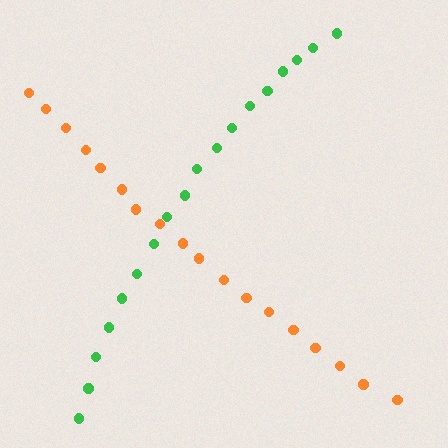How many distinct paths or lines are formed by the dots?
There are 2 distinct paths.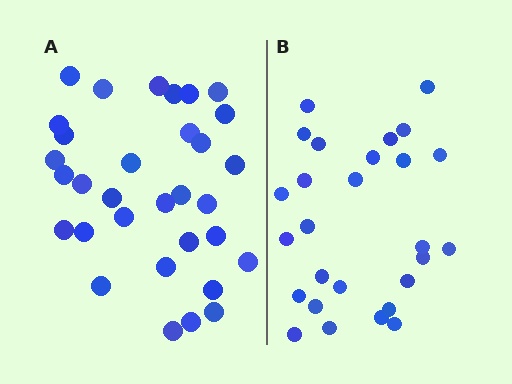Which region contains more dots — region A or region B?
Region A (the left region) has more dots.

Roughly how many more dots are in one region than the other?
Region A has about 5 more dots than region B.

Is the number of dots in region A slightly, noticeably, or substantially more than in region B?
Region A has only slightly more — the two regions are fairly close. The ratio is roughly 1.2 to 1.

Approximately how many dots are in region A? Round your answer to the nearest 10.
About 30 dots. (The exact count is 32, which rounds to 30.)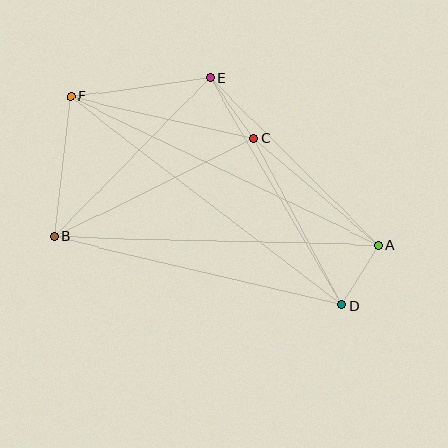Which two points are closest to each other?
Points A and D are closest to each other.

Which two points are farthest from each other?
Points D and F are farthest from each other.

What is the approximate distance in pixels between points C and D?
The distance between C and D is approximately 188 pixels.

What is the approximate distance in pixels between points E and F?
The distance between E and F is approximately 140 pixels.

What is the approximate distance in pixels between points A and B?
The distance between A and B is approximately 324 pixels.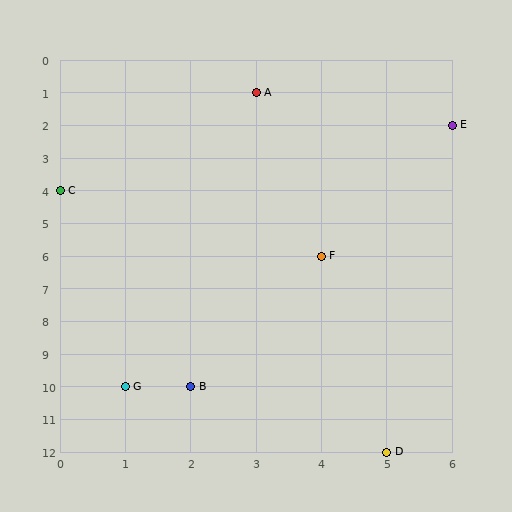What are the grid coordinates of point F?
Point F is at grid coordinates (4, 6).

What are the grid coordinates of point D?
Point D is at grid coordinates (5, 12).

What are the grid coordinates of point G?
Point G is at grid coordinates (1, 10).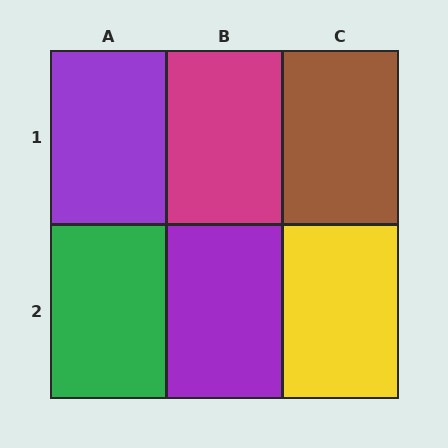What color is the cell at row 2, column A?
Green.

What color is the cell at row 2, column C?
Yellow.